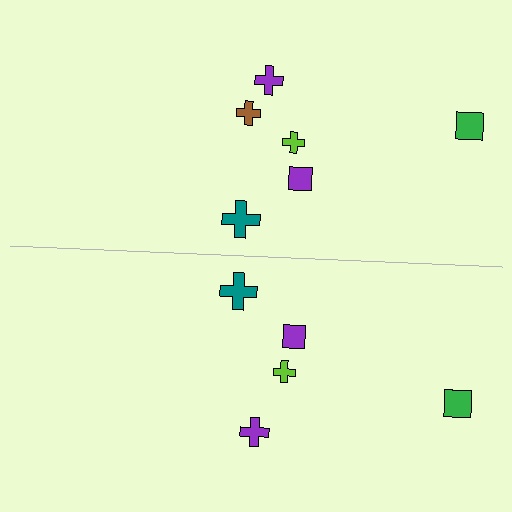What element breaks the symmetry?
A brown cross is missing from the bottom side.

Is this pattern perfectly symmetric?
No, the pattern is not perfectly symmetric. A brown cross is missing from the bottom side.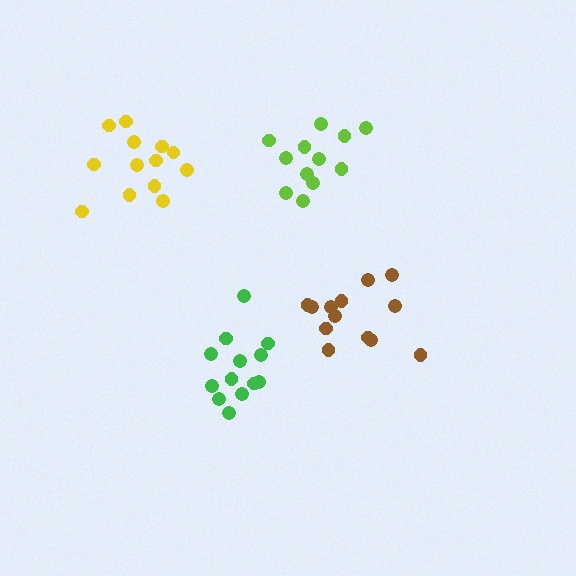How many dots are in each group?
Group 1: 13 dots, Group 2: 12 dots, Group 3: 13 dots, Group 4: 13 dots (51 total).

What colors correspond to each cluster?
The clusters are colored: green, lime, yellow, brown.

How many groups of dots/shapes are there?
There are 4 groups.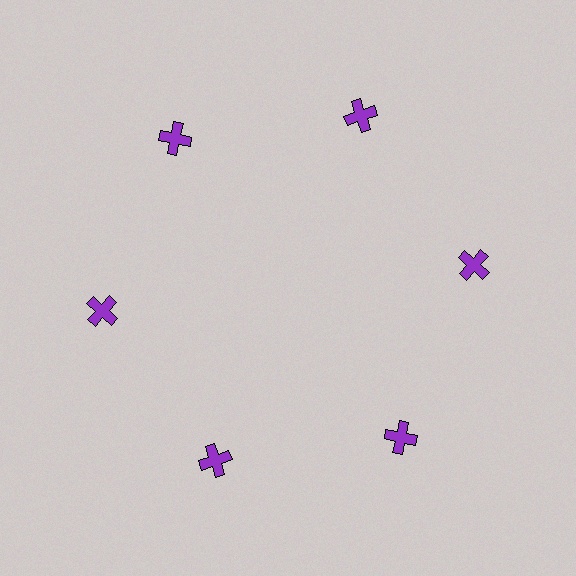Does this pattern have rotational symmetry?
Yes, this pattern has 6-fold rotational symmetry. It looks the same after rotating 60 degrees around the center.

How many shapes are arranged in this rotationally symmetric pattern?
There are 6 shapes, arranged in 6 groups of 1.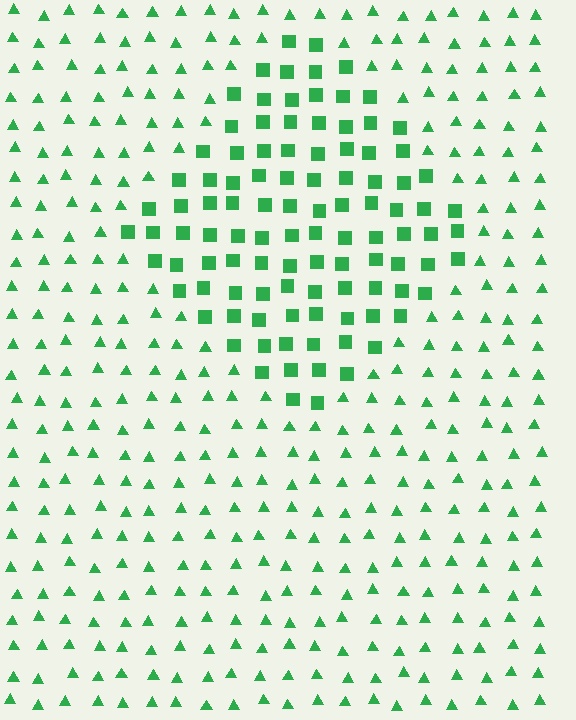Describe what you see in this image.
The image is filled with small green elements arranged in a uniform grid. A diamond-shaped region contains squares, while the surrounding area contains triangles. The boundary is defined purely by the change in element shape.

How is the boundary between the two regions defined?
The boundary is defined by a change in element shape: squares inside vs. triangles outside. All elements share the same color and spacing.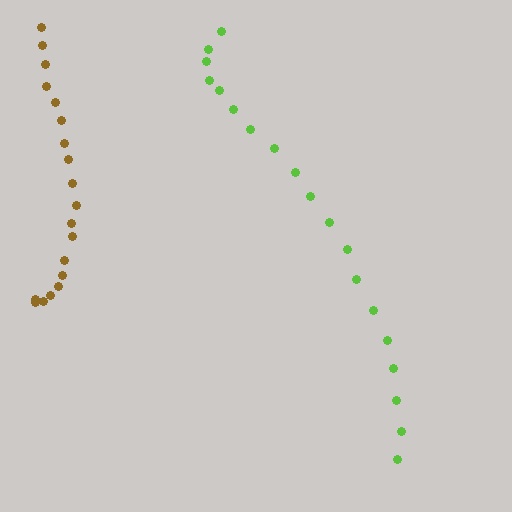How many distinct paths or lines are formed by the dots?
There are 2 distinct paths.